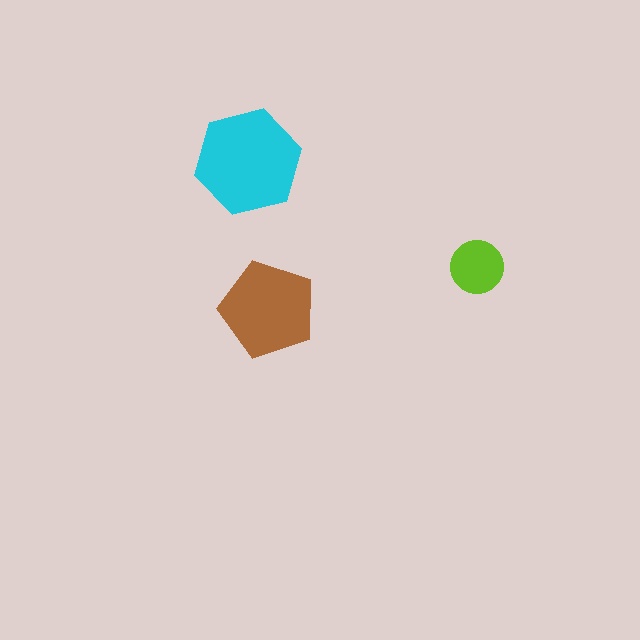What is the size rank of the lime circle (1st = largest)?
3rd.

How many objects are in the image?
There are 3 objects in the image.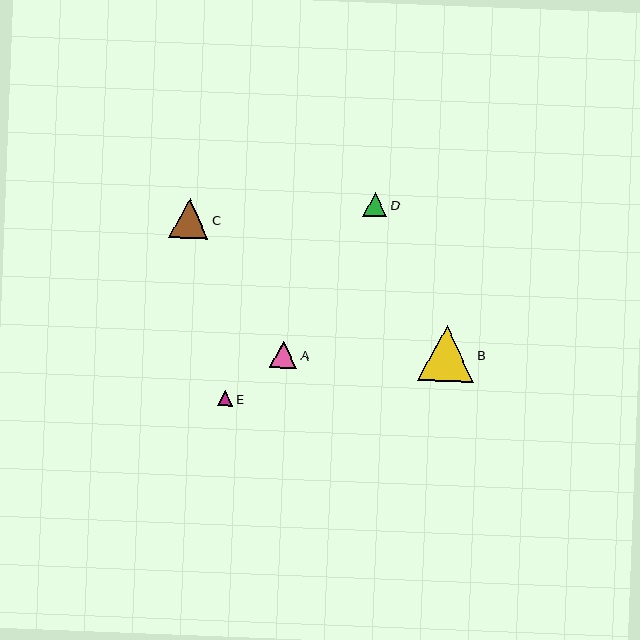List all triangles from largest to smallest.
From largest to smallest: B, C, A, D, E.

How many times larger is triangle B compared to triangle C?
Triangle B is approximately 1.4 times the size of triangle C.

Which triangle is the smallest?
Triangle E is the smallest with a size of approximately 15 pixels.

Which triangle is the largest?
Triangle B is the largest with a size of approximately 56 pixels.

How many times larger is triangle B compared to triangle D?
Triangle B is approximately 2.3 times the size of triangle D.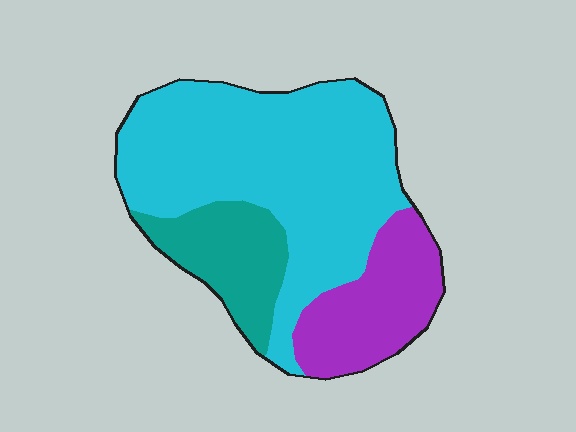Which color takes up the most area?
Cyan, at roughly 60%.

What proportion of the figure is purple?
Purple takes up between a sixth and a third of the figure.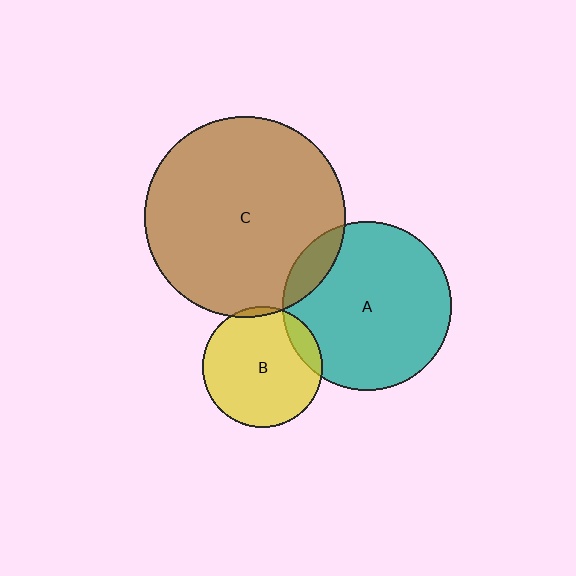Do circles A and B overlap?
Yes.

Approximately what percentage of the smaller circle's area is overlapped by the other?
Approximately 10%.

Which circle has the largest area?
Circle C (brown).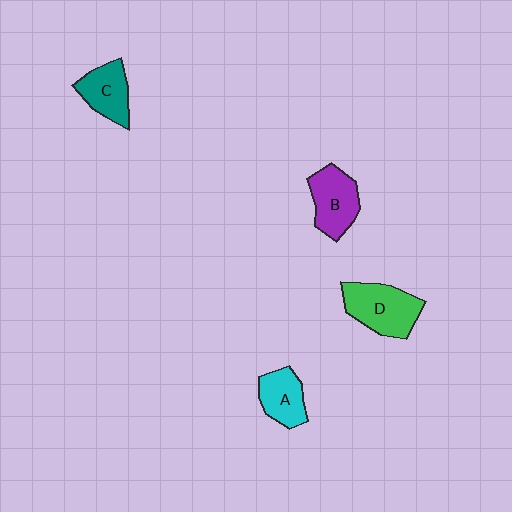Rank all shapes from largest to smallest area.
From largest to smallest: D (green), B (purple), C (teal), A (cyan).